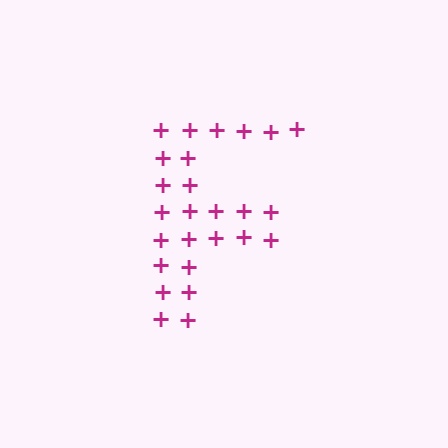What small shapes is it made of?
It is made of small plus signs.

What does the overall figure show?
The overall figure shows the letter F.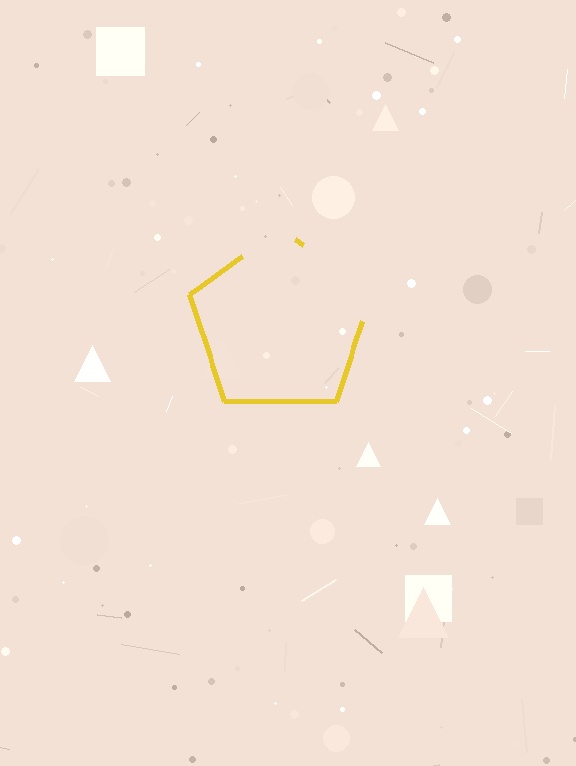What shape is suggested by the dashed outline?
The dashed outline suggests a pentagon.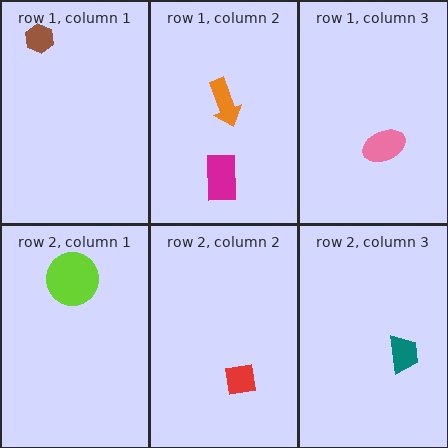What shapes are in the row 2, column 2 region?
The red square.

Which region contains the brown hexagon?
The row 1, column 1 region.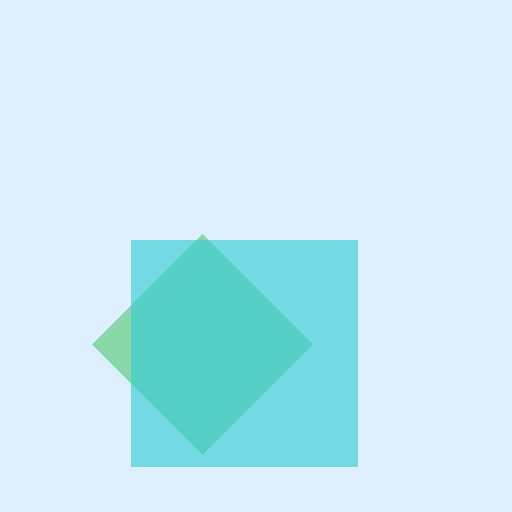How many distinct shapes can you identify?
There are 2 distinct shapes: a green diamond, a cyan square.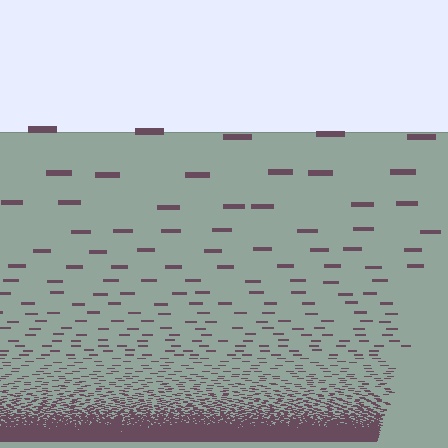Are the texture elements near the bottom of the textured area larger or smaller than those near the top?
Smaller. The gradient is inverted — elements near the bottom are smaller and denser.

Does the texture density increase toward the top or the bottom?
Density increases toward the bottom.